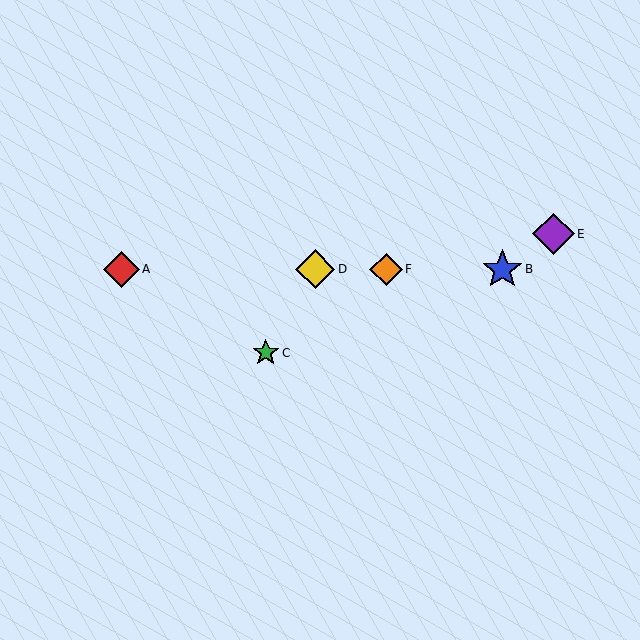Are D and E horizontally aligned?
No, D is at y≈269 and E is at y≈234.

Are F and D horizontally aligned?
Yes, both are at y≈269.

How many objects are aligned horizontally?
4 objects (A, B, D, F) are aligned horizontally.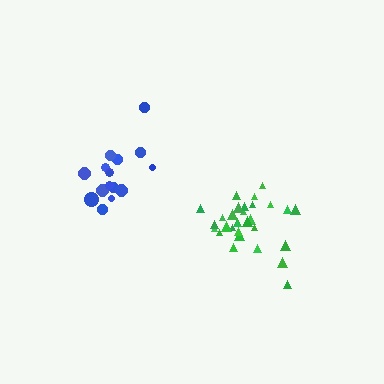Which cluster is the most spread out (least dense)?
Blue.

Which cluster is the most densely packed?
Green.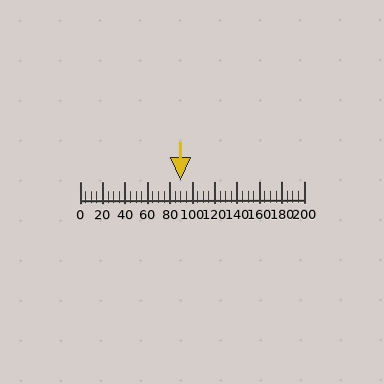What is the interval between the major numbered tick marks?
The major tick marks are spaced 20 units apart.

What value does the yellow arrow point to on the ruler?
The yellow arrow points to approximately 90.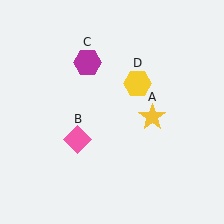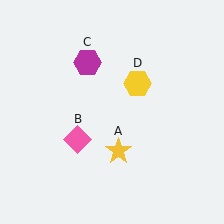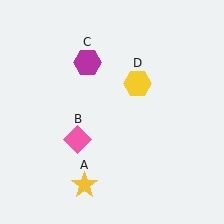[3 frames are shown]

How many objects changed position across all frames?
1 object changed position: yellow star (object A).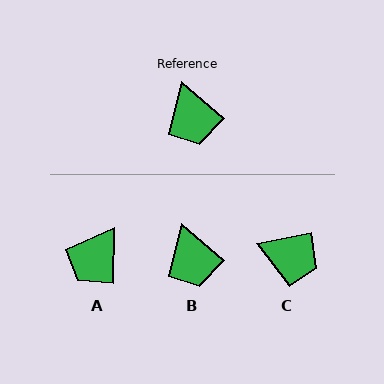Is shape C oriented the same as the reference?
No, it is off by about 51 degrees.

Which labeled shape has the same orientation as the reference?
B.